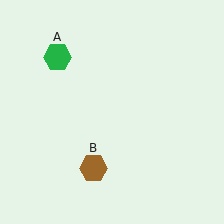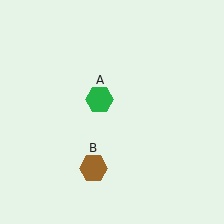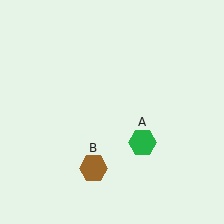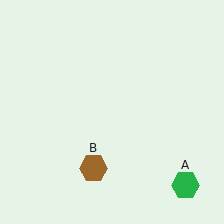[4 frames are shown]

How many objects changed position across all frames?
1 object changed position: green hexagon (object A).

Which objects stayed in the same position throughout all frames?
Brown hexagon (object B) remained stationary.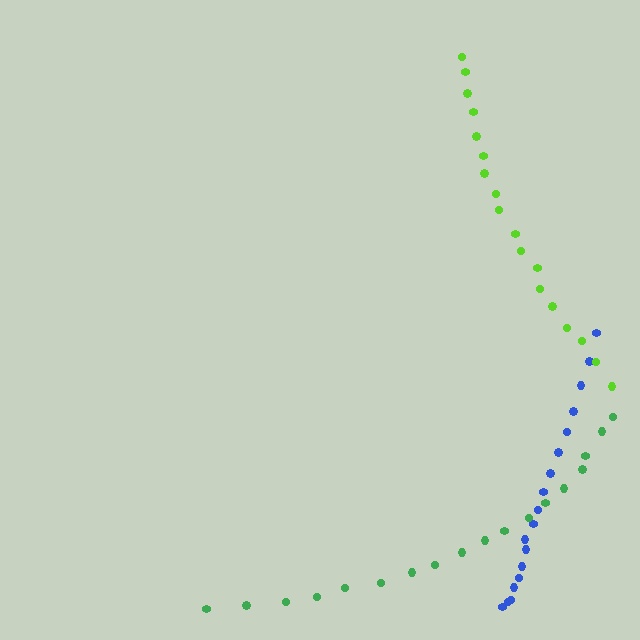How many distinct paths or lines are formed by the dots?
There are 3 distinct paths.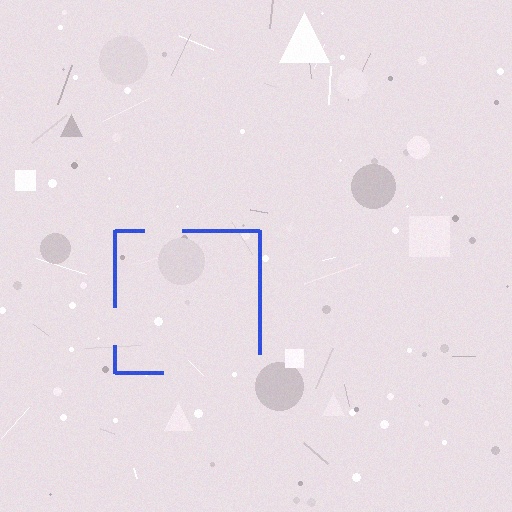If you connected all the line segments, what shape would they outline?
They would outline a square.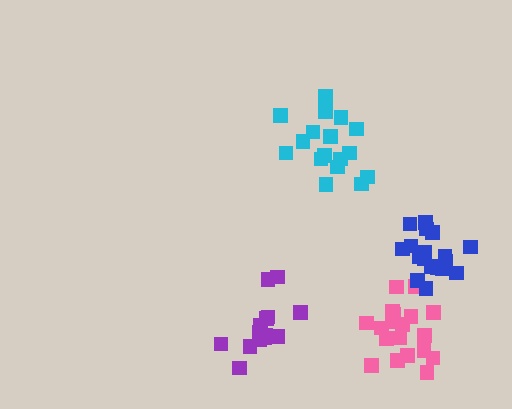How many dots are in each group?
Group 1: 20 dots, Group 2: 15 dots, Group 3: 18 dots, Group 4: 17 dots (70 total).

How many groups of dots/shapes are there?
There are 4 groups.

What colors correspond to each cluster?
The clusters are colored: pink, purple, blue, cyan.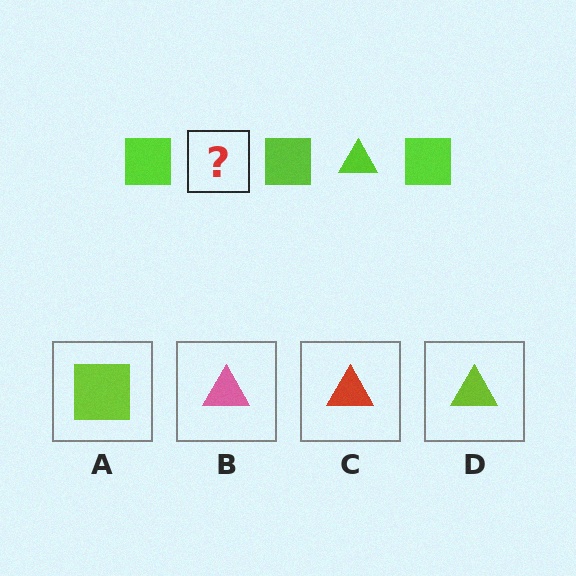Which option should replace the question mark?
Option D.